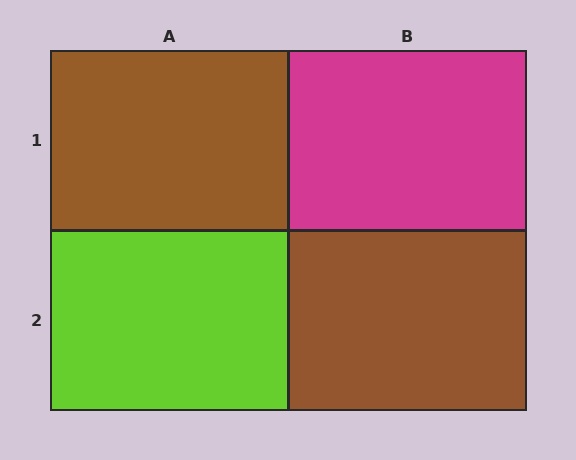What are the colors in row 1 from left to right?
Brown, magenta.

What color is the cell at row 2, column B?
Brown.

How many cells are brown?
2 cells are brown.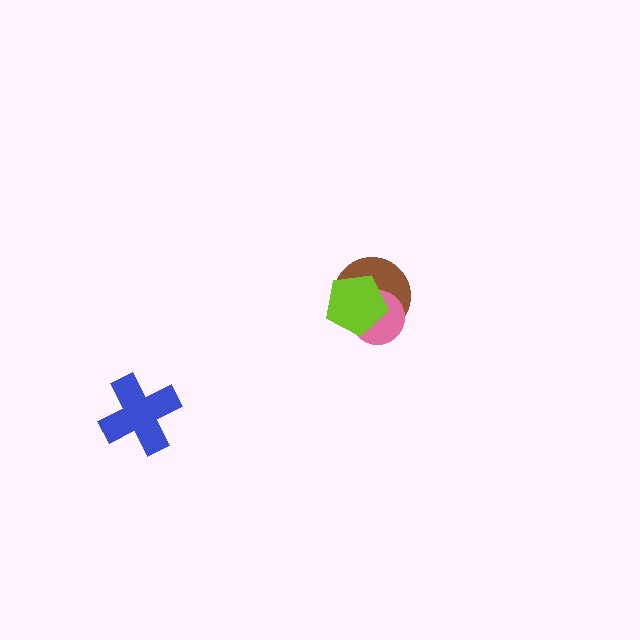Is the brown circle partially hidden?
Yes, it is partially covered by another shape.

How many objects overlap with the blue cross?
0 objects overlap with the blue cross.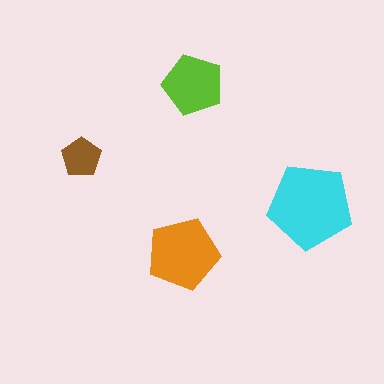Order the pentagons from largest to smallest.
the cyan one, the orange one, the lime one, the brown one.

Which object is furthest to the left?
The brown pentagon is leftmost.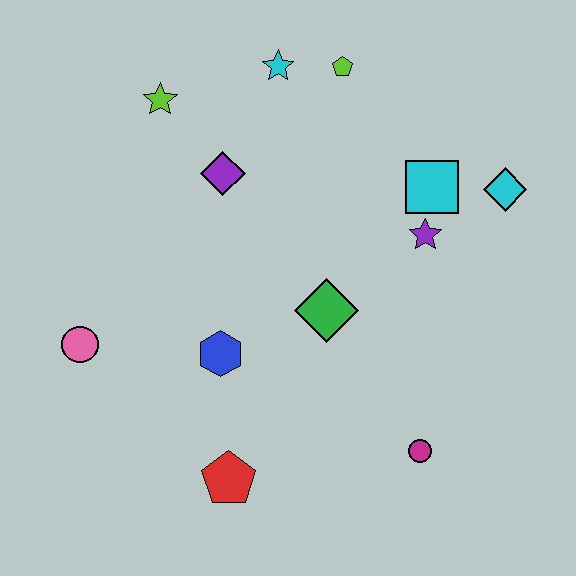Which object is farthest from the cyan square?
The pink circle is farthest from the cyan square.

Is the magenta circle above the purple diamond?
No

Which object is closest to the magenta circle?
The green diamond is closest to the magenta circle.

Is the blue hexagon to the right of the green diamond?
No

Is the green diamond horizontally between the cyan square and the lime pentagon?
No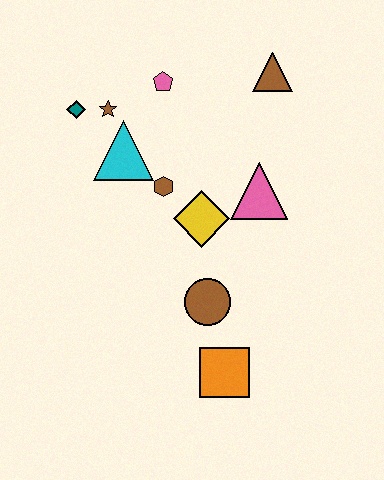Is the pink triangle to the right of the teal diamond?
Yes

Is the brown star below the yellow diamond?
No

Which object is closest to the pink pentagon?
The brown star is closest to the pink pentagon.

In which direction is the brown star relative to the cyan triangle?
The brown star is above the cyan triangle.